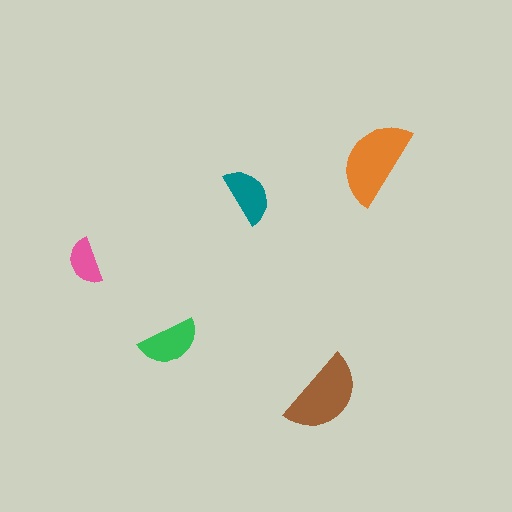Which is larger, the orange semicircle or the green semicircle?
The orange one.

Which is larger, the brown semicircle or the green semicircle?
The brown one.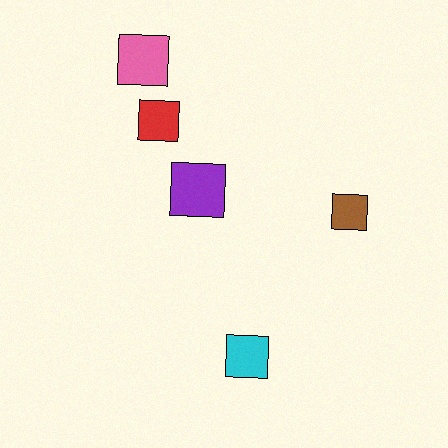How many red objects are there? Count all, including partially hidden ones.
There is 1 red object.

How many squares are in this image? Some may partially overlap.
There are 5 squares.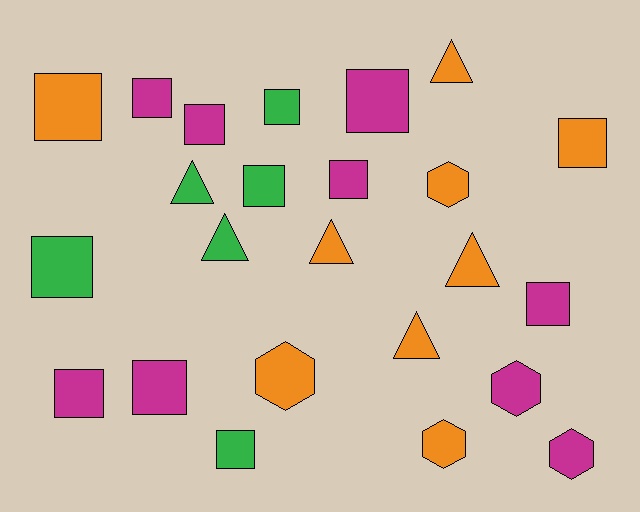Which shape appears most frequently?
Square, with 13 objects.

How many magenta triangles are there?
There are no magenta triangles.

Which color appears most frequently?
Magenta, with 9 objects.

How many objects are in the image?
There are 24 objects.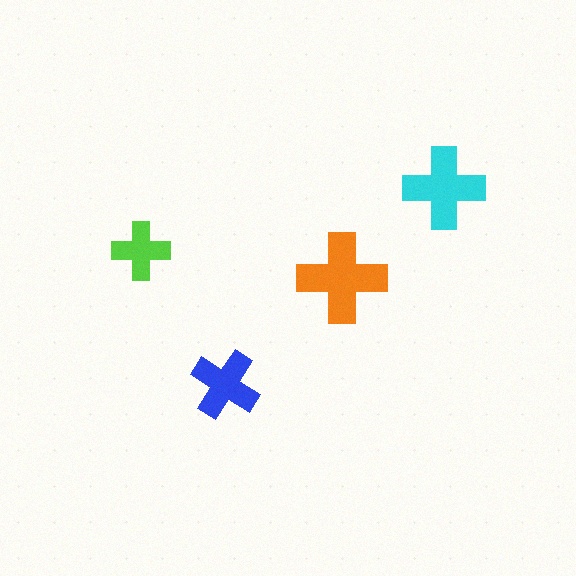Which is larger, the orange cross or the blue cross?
The orange one.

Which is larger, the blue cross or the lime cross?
The blue one.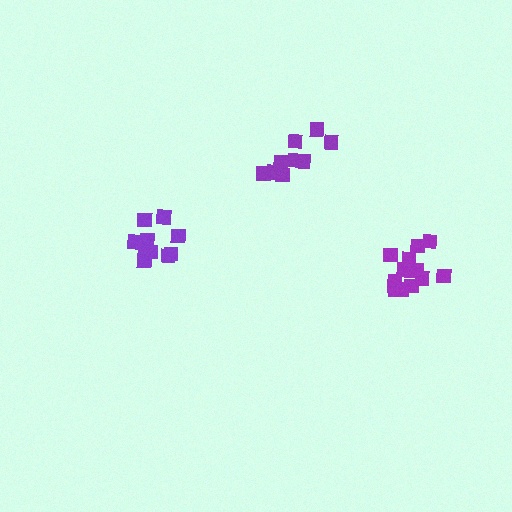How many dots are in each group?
Group 1: 13 dots, Group 2: 10 dots, Group 3: 10 dots (33 total).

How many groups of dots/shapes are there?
There are 3 groups.